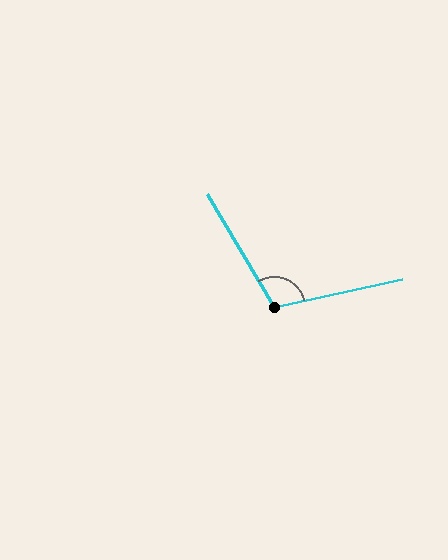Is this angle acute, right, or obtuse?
It is obtuse.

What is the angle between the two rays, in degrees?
Approximately 108 degrees.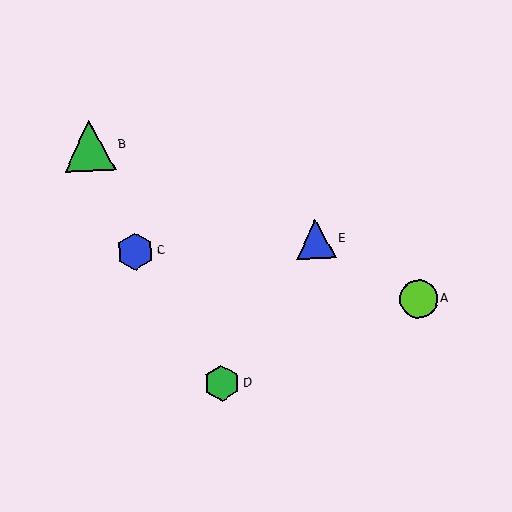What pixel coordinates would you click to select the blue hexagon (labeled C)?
Click at (135, 252) to select the blue hexagon C.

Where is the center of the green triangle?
The center of the green triangle is at (90, 146).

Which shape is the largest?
The green triangle (labeled B) is the largest.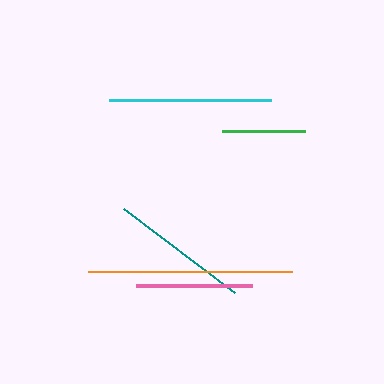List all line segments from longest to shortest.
From longest to shortest: orange, cyan, teal, pink, green.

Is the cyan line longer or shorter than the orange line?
The orange line is longer than the cyan line.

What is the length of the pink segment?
The pink segment is approximately 116 pixels long.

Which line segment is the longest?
The orange line is the longest at approximately 205 pixels.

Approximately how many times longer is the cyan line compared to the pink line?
The cyan line is approximately 1.4 times the length of the pink line.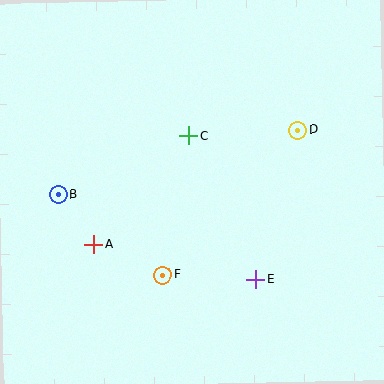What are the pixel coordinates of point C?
Point C is at (189, 136).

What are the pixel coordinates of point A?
Point A is at (94, 244).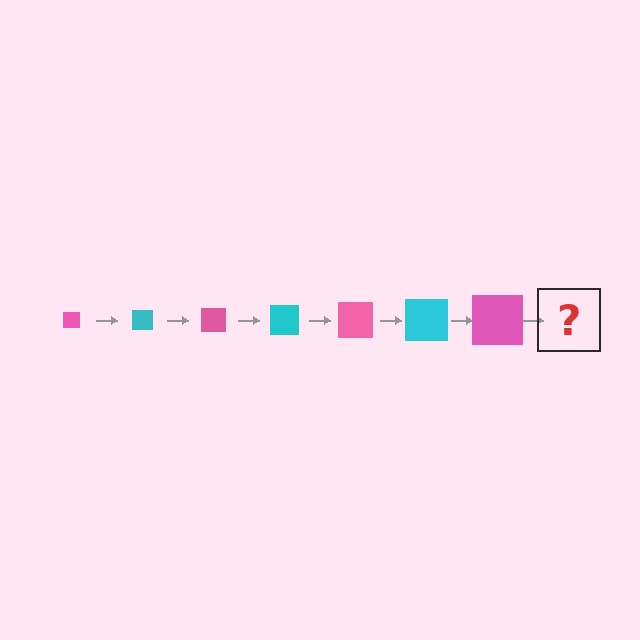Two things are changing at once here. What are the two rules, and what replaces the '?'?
The two rules are that the square grows larger each step and the color cycles through pink and cyan. The '?' should be a cyan square, larger than the previous one.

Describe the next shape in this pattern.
It should be a cyan square, larger than the previous one.